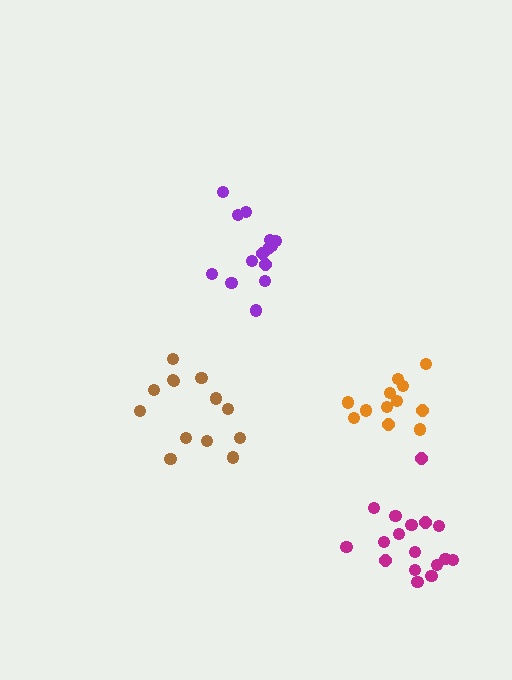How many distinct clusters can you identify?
There are 4 distinct clusters.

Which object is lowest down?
The magenta cluster is bottommost.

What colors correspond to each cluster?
The clusters are colored: brown, purple, orange, magenta.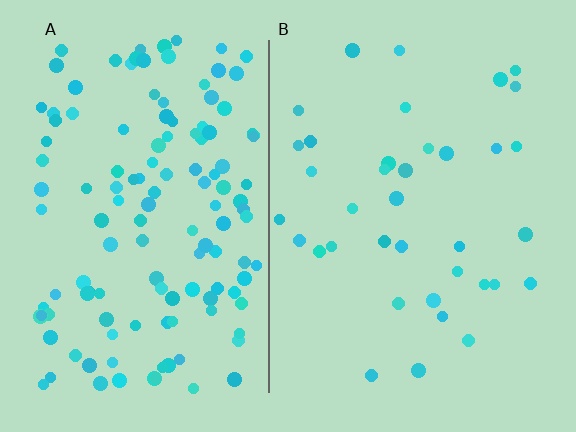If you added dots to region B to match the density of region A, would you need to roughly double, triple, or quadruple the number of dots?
Approximately quadruple.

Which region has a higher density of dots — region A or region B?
A (the left).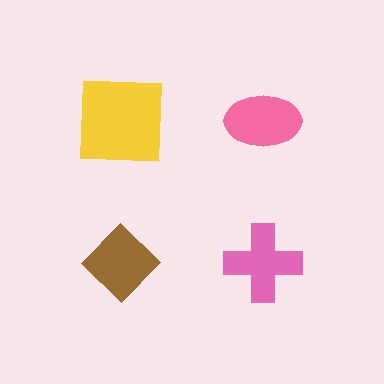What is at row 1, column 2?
A pink ellipse.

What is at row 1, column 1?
A yellow square.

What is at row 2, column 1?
A brown diamond.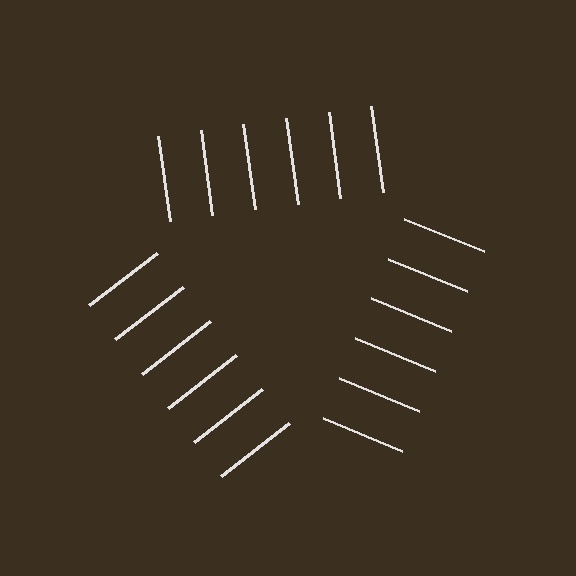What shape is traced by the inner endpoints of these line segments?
An illusory triangle — the line segments terminate on its edges but no continuous stroke is drawn.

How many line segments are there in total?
18 — 6 along each of the 3 edges.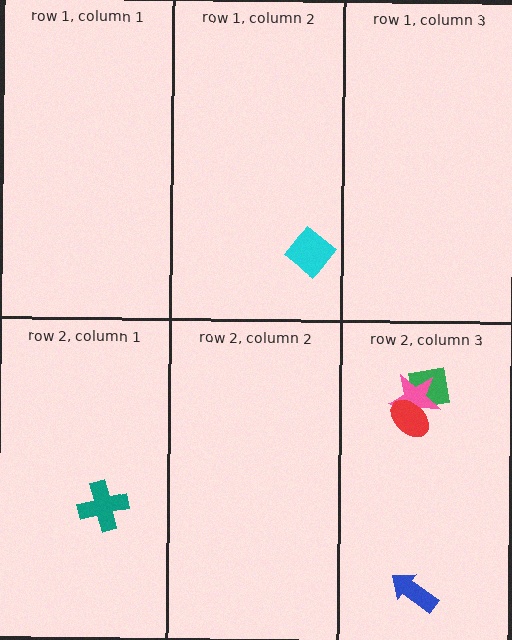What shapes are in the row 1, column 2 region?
The cyan diamond.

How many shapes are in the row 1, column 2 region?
1.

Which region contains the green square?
The row 2, column 3 region.